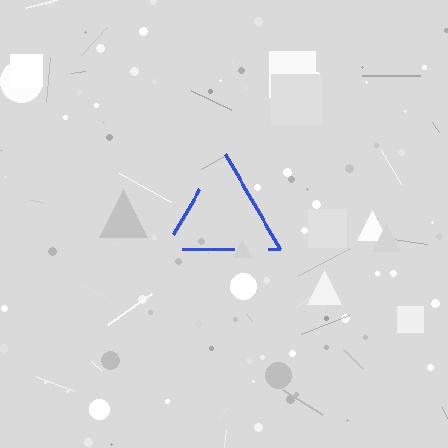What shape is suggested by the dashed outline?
The dashed outline suggests a triangle.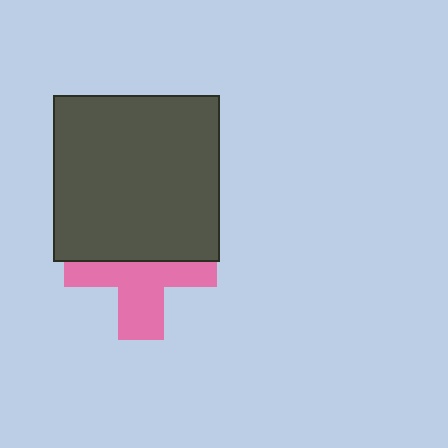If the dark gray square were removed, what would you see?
You would see the complete pink cross.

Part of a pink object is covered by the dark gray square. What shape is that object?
It is a cross.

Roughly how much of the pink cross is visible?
About half of it is visible (roughly 53%).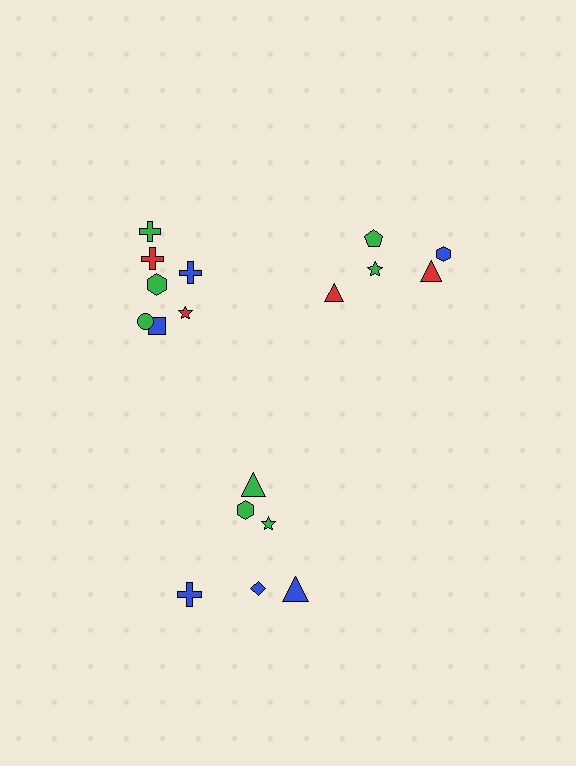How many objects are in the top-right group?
There are 5 objects.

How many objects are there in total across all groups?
There are 18 objects.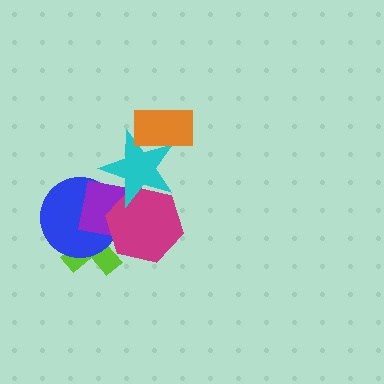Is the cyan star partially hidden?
Yes, it is partially covered by another shape.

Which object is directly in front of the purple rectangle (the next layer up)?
The magenta hexagon is directly in front of the purple rectangle.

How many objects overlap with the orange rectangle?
1 object overlaps with the orange rectangle.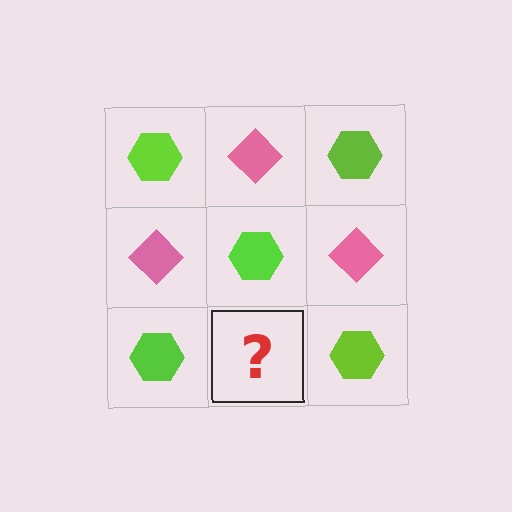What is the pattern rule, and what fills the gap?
The rule is that it alternates lime hexagon and pink diamond in a checkerboard pattern. The gap should be filled with a pink diamond.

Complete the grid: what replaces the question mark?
The question mark should be replaced with a pink diamond.